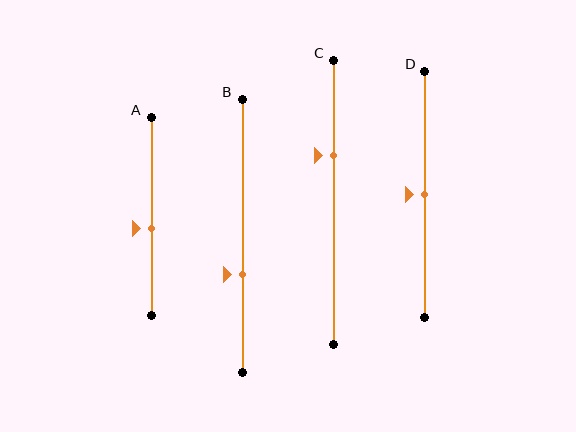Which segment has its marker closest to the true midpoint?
Segment D has its marker closest to the true midpoint.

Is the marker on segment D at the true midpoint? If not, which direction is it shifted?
Yes, the marker on segment D is at the true midpoint.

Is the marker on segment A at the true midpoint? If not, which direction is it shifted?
No, the marker on segment A is shifted downward by about 6% of the segment length.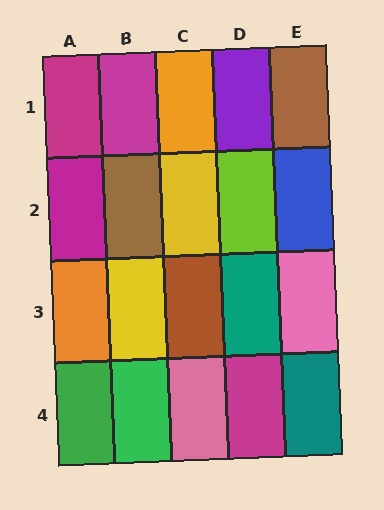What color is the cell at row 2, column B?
Brown.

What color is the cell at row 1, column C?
Orange.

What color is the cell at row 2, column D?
Lime.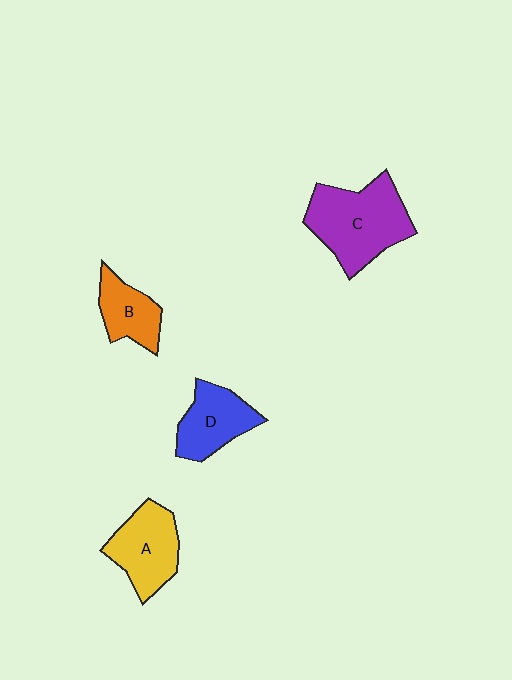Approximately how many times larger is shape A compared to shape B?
Approximately 1.4 times.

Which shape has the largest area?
Shape C (purple).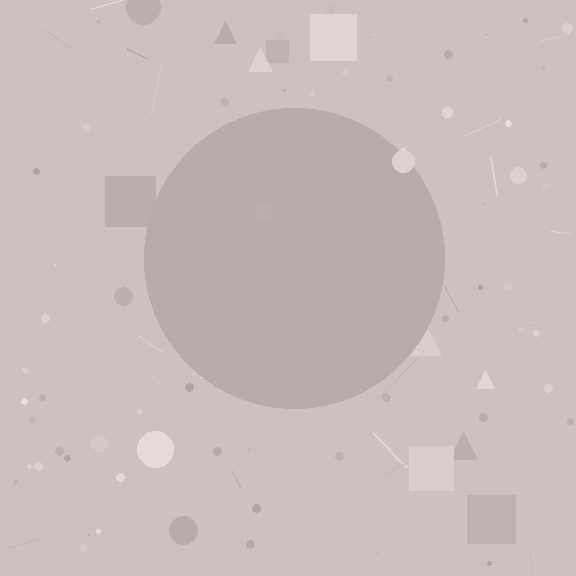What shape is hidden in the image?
A circle is hidden in the image.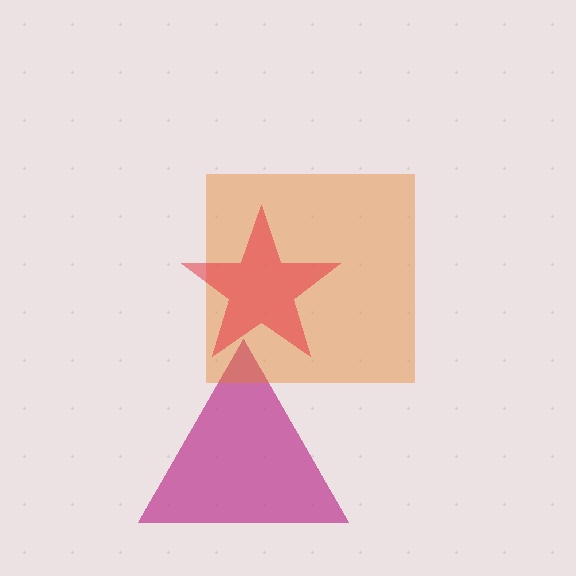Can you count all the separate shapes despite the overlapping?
Yes, there are 3 separate shapes.